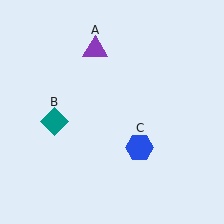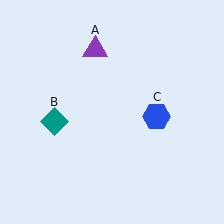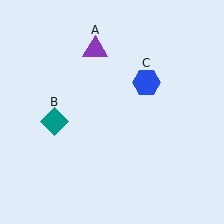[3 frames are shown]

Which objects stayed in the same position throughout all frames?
Purple triangle (object A) and teal diamond (object B) remained stationary.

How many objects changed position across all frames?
1 object changed position: blue hexagon (object C).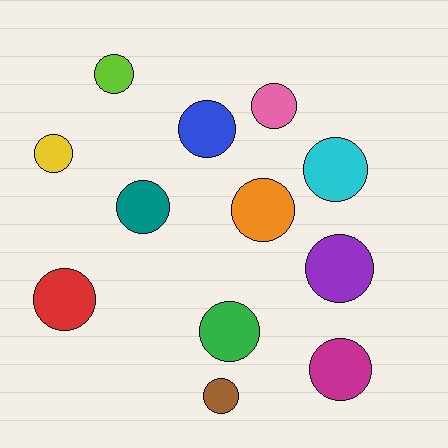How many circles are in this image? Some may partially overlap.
There are 12 circles.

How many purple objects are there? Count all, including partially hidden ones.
There is 1 purple object.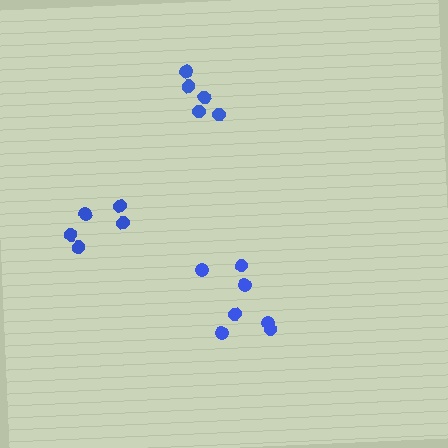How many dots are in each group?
Group 1: 7 dots, Group 2: 5 dots, Group 3: 5 dots (17 total).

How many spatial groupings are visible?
There are 3 spatial groupings.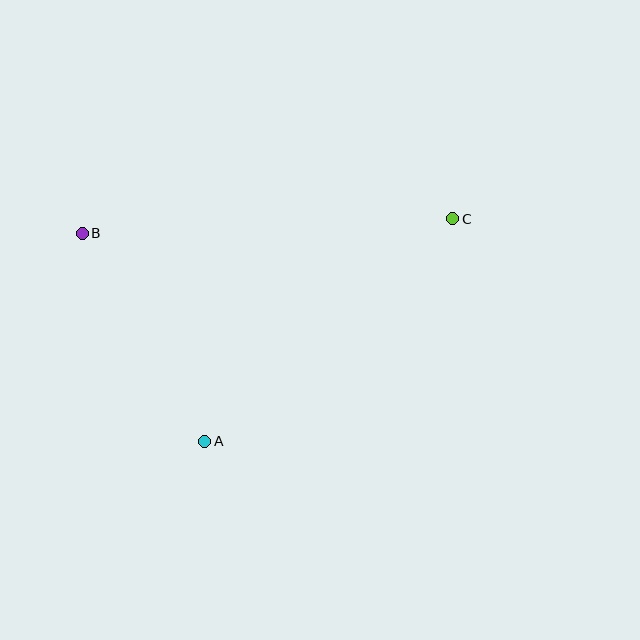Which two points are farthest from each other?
Points B and C are farthest from each other.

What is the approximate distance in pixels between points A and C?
The distance between A and C is approximately 333 pixels.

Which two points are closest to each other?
Points A and B are closest to each other.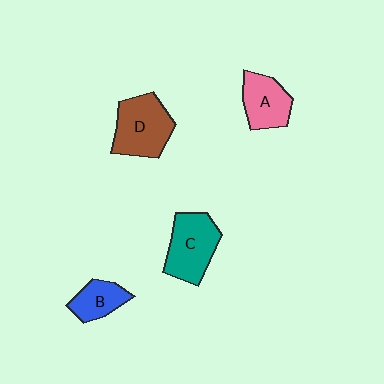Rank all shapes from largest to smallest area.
From largest to smallest: D (brown), C (teal), A (pink), B (blue).